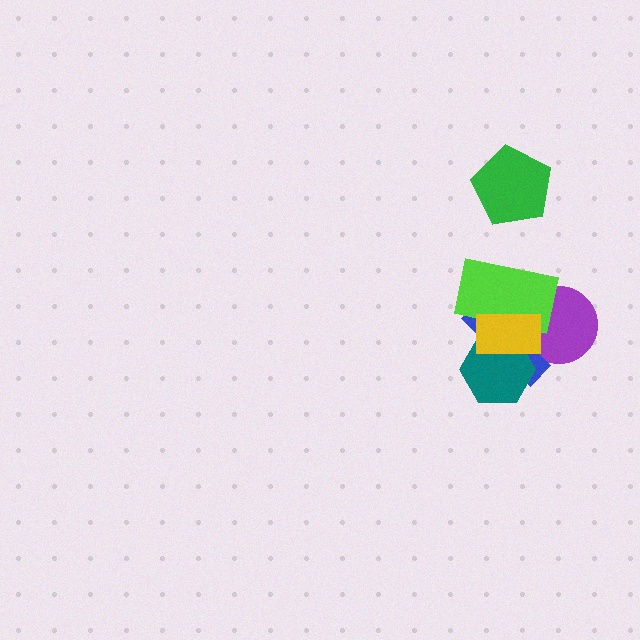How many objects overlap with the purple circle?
3 objects overlap with the purple circle.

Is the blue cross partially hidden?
Yes, it is partially covered by another shape.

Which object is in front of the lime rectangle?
The yellow rectangle is in front of the lime rectangle.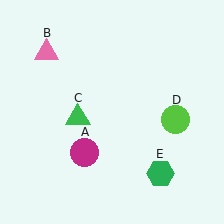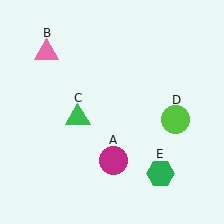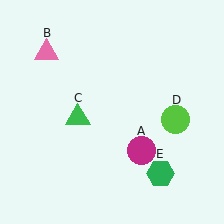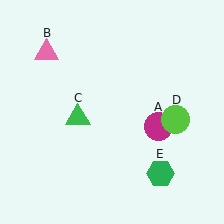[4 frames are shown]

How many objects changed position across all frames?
1 object changed position: magenta circle (object A).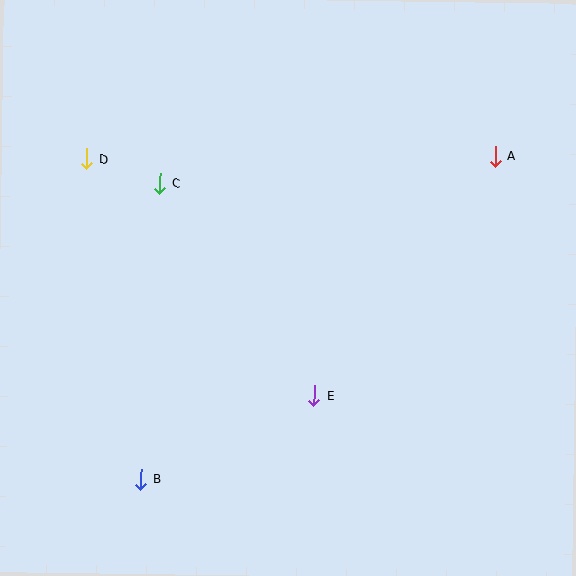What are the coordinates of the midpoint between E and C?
The midpoint between E and C is at (237, 290).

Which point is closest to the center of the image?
Point E at (314, 396) is closest to the center.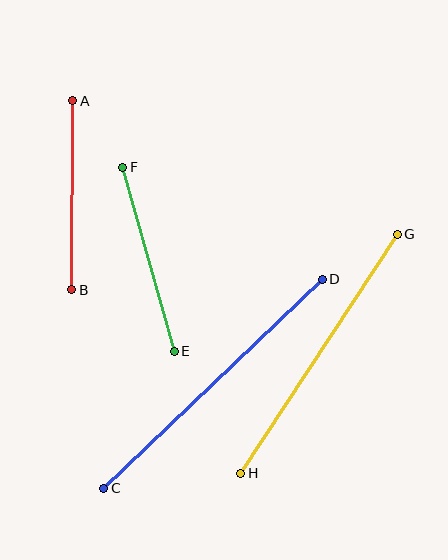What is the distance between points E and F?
The distance is approximately 191 pixels.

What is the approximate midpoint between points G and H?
The midpoint is at approximately (319, 354) pixels.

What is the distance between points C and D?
The distance is approximately 302 pixels.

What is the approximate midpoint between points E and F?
The midpoint is at approximately (149, 259) pixels.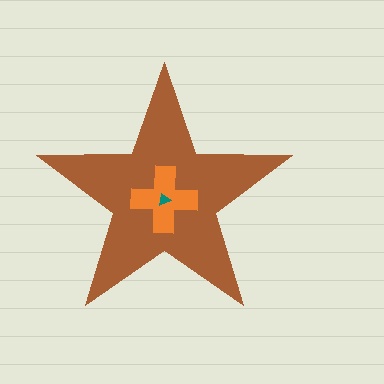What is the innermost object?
The teal triangle.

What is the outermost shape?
The brown star.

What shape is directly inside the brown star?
The orange cross.